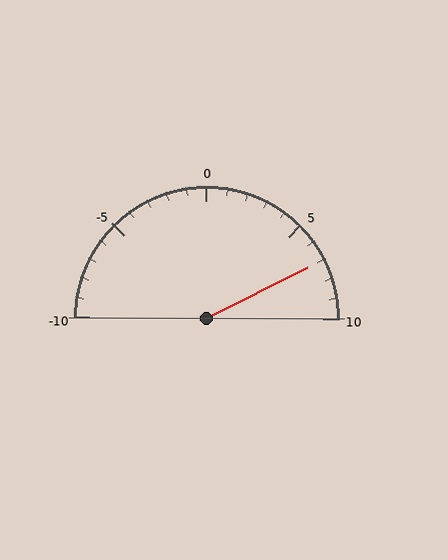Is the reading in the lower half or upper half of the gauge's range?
The reading is in the upper half of the range (-10 to 10).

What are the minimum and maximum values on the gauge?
The gauge ranges from -10 to 10.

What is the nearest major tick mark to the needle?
The nearest major tick mark is 5.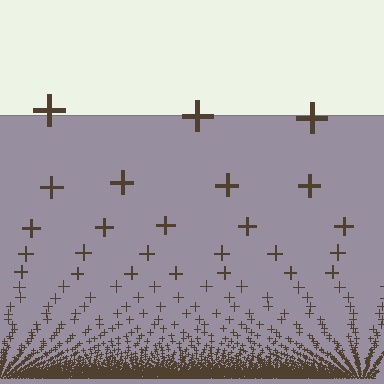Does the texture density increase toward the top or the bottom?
Density increases toward the bottom.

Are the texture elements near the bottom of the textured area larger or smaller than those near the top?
Smaller. The gradient is inverted — elements near the bottom are smaller and denser.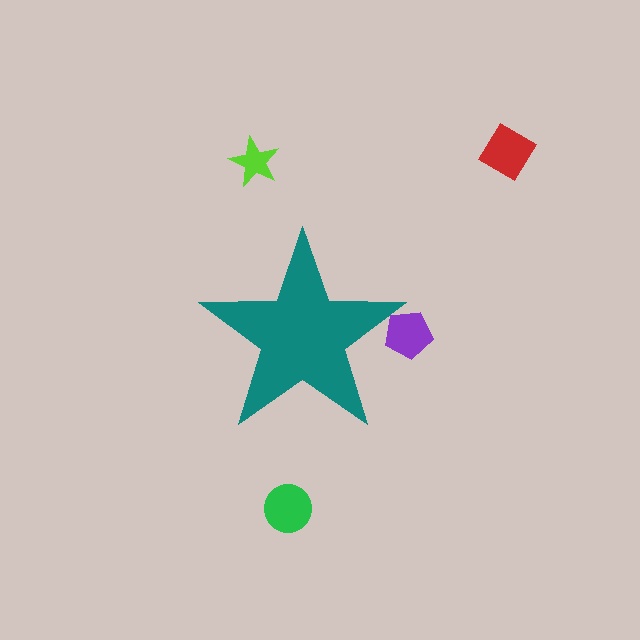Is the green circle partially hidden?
No, the green circle is fully visible.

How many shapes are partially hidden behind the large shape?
1 shape is partially hidden.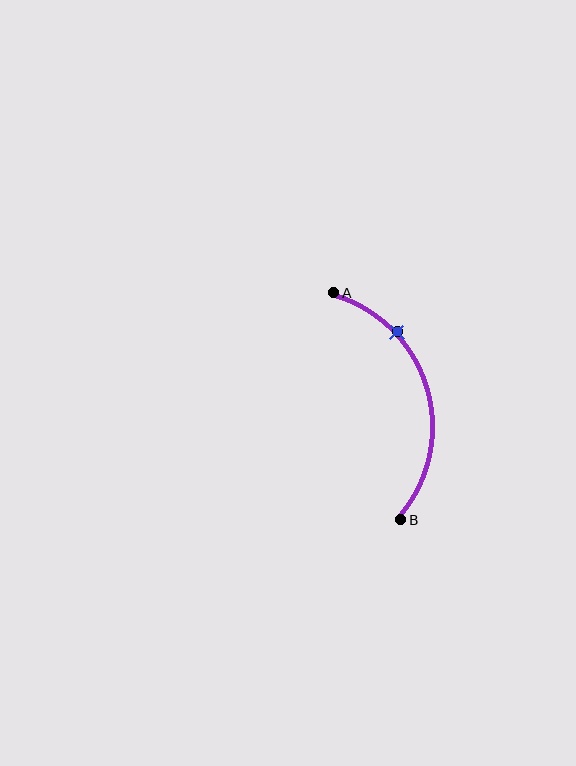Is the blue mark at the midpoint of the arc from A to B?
No. The blue mark lies on the arc but is closer to endpoint A. The arc midpoint would be at the point on the curve equidistant along the arc from both A and B.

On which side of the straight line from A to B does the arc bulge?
The arc bulges to the right of the straight line connecting A and B.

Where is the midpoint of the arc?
The arc midpoint is the point on the curve farthest from the straight line joining A and B. It sits to the right of that line.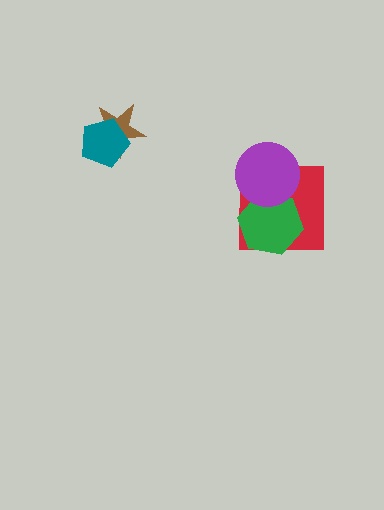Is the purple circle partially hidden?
No, no other shape covers it.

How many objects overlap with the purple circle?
2 objects overlap with the purple circle.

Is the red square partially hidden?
Yes, it is partially covered by another shape.